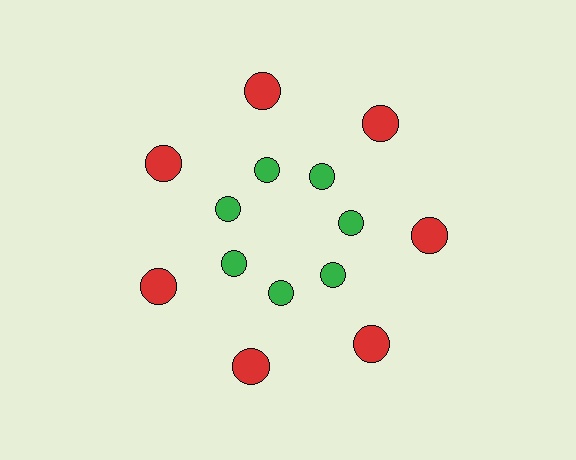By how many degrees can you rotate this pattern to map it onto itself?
The pattern maps onto itself every 51 degrees of rotation.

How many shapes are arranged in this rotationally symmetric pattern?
There are 14 shapes, arranged in 7 groups of 2.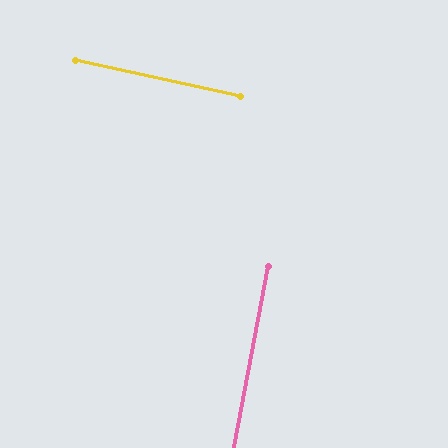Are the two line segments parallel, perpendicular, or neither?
Perpendicular — they meet at approximately 89°.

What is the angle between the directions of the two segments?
Approximately 89 degrees.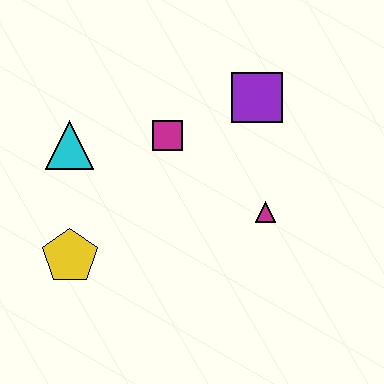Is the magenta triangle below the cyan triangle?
Yes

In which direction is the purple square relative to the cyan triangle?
The purple square is to the right of the cyan triangle.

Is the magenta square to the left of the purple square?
Yes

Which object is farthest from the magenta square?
The yellow pentagon is farthest from the magenta square.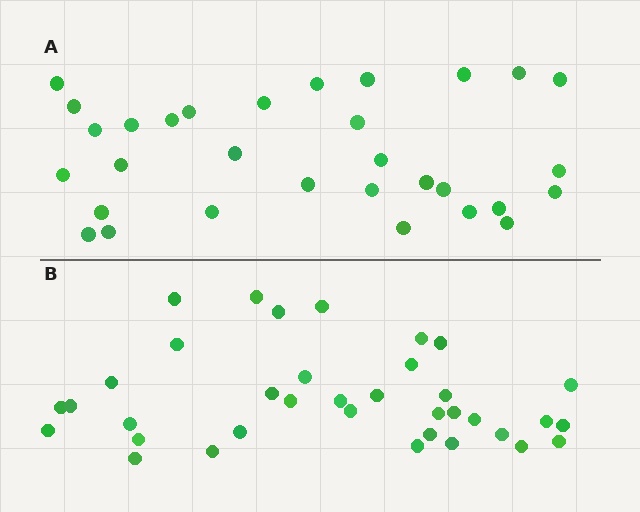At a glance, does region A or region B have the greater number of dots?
Region B (the bottom region) has more dots.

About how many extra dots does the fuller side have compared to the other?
Region B has about 5 more dots than region A.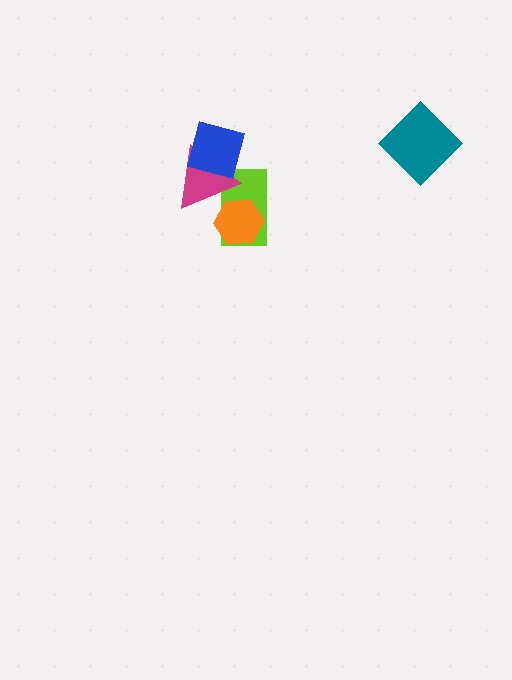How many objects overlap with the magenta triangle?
3 objects overlap with the magenta triangle.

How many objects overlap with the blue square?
2 objects overlap with the blue square.